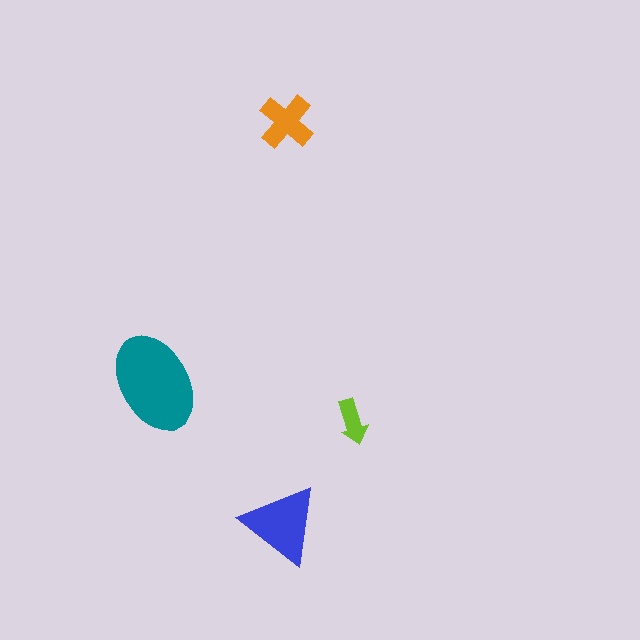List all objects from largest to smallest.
The teal ellipse, the blue triangle, the orange cross, the lime arrow.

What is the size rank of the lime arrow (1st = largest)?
4th.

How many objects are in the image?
There are 4 objects in the image.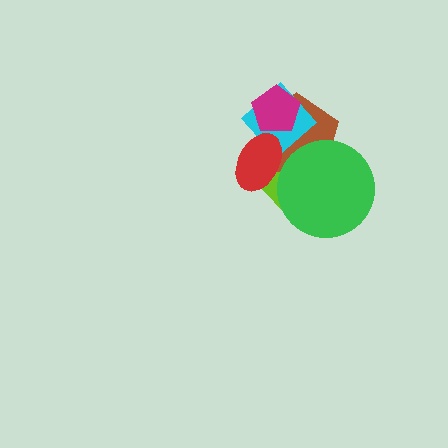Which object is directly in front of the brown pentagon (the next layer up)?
The cyan diamond is directly in front of the brown pentagon.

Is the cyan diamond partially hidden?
Yes, it is partially covered by another shape.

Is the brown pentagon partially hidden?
Yes, it is partially covered by another shape.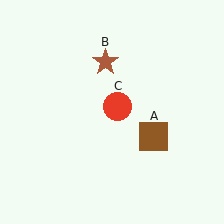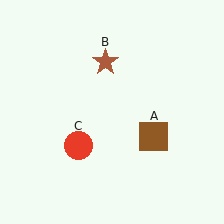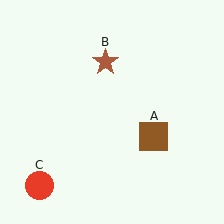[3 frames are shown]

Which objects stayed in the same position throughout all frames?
Brown square (object A) and brown star (object B) remained stationary.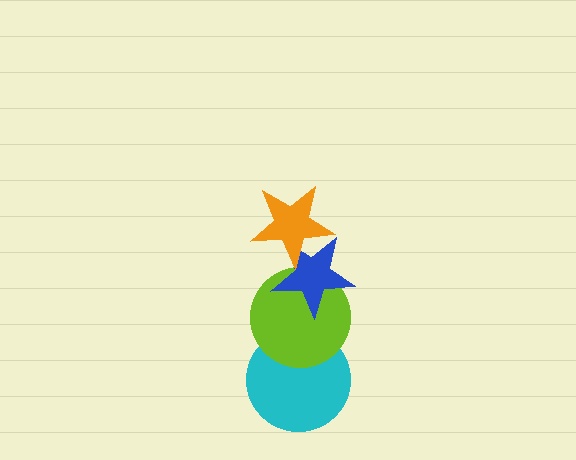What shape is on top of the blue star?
The orange star is on top of the blue star.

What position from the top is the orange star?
The orange star is 1st from the top.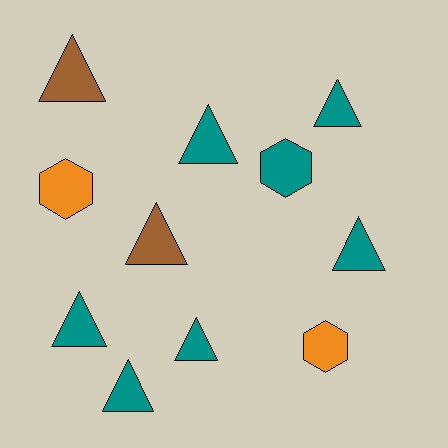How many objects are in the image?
There are 11 objects.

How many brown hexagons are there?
There are no brown hexagons.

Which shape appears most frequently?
Triangle, with 8 objects.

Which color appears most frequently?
Teal, with 7 objects.